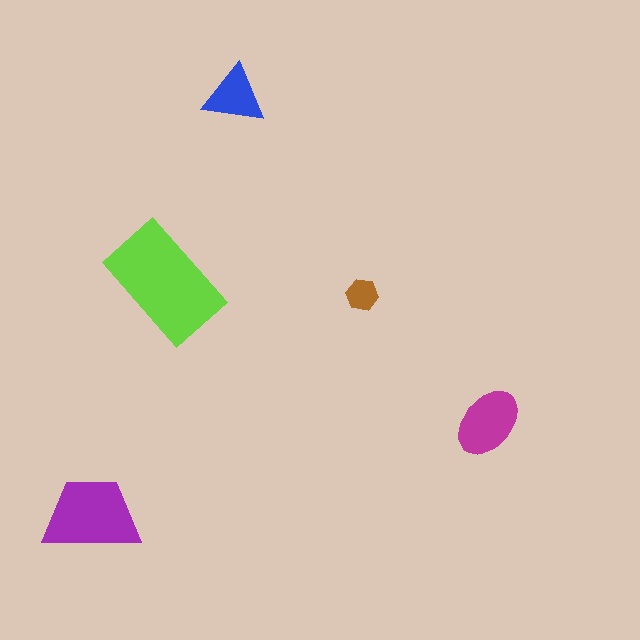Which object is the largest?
The lime rectangle.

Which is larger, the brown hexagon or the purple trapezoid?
The purple trapezoid.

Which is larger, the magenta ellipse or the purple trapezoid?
The purple trapezoid.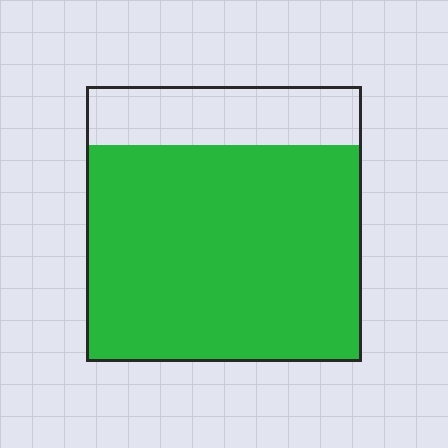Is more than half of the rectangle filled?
Yes.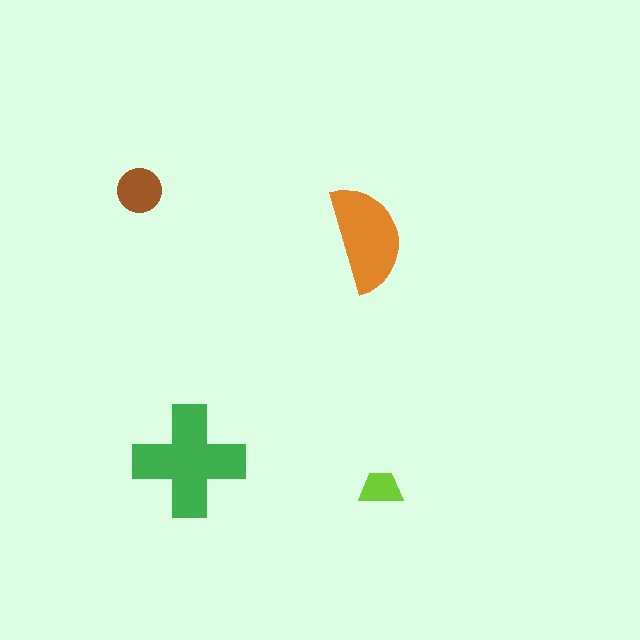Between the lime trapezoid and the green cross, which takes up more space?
The green cross.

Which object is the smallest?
The lime trapezoid.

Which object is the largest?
The green cross.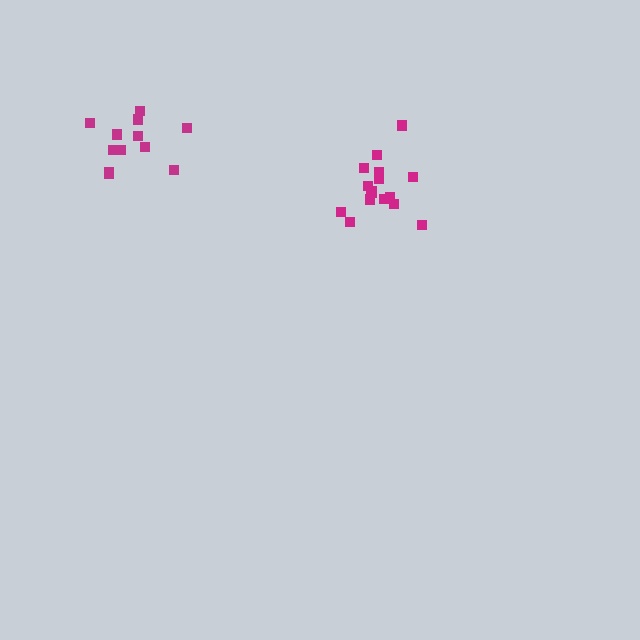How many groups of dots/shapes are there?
There are 2 groups.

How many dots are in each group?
Group 1: 12 dots, Group 2: 16 dots (28 total).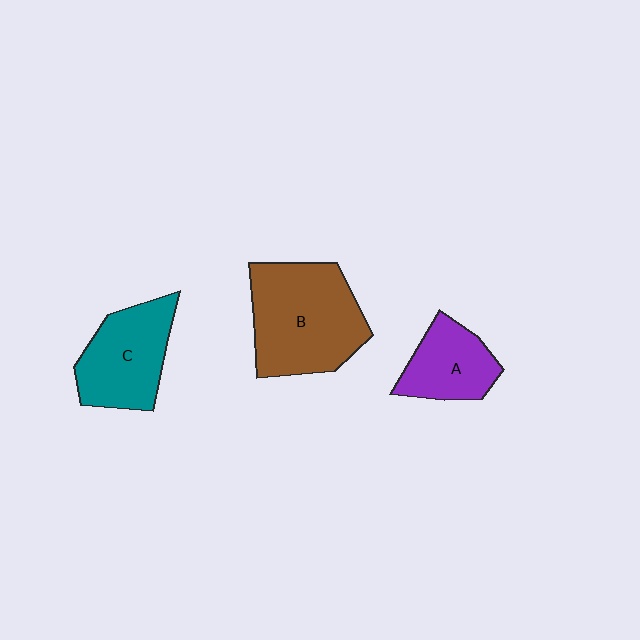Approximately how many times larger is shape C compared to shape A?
Approximately 1.4 times.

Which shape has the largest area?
Shape B (brown).